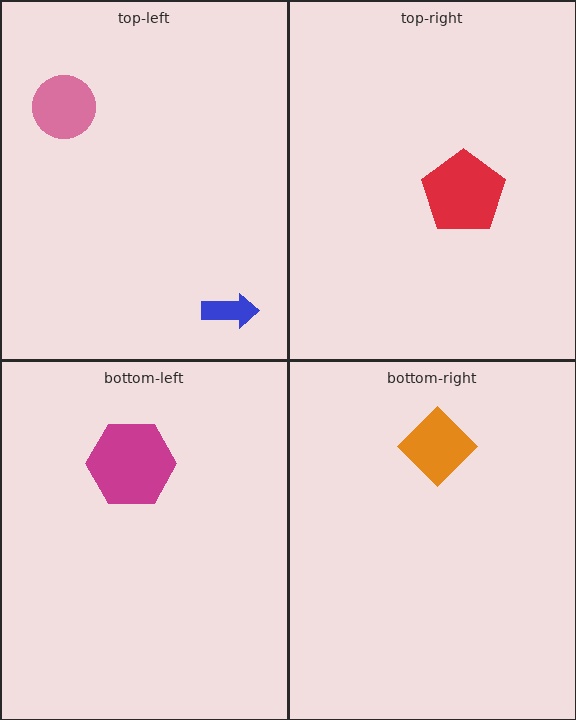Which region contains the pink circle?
The top-left region.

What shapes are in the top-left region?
The blue arrow, the pink circle.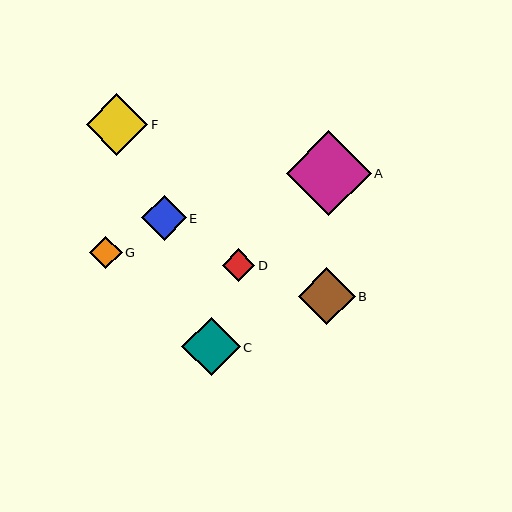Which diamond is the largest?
Diamond A is the largest with a size of approximately 85 pixels.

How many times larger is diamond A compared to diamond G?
Diamond A is approximately 2.6 times the size of diamond G.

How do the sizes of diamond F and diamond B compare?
Diamond F and diamond B are approximately the same size.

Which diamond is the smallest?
Diamond D is the smallest with a size of approximately 33 pixels.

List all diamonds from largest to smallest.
From largest to smallest: A, F, C, B, E, G, D.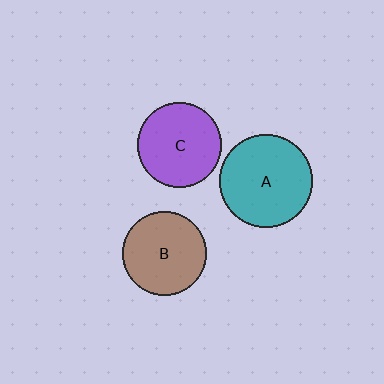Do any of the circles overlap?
No, none of the circles overlap.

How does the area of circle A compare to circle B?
Approximately 1.2 times.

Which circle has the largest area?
Circle A (teal).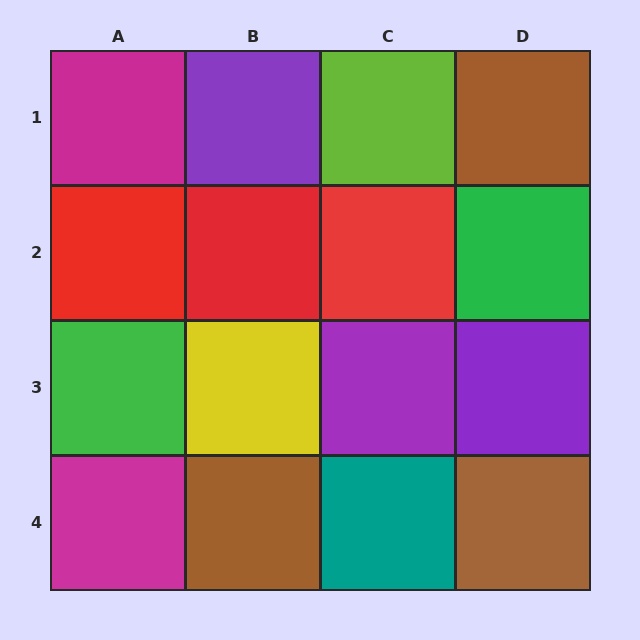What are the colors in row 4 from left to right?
Magenta, brown, teal, brown.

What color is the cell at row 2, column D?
Green.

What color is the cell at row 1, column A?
Magenta.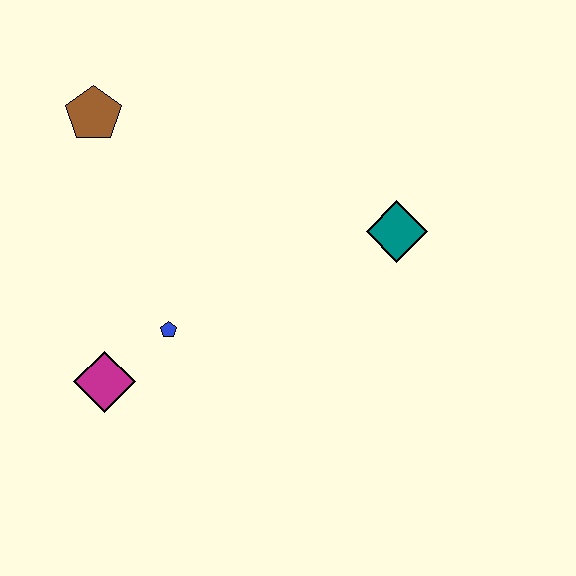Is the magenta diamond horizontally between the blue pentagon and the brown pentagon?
Yes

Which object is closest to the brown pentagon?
The blue pentagon is closest to the brown pentagon.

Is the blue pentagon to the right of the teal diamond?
No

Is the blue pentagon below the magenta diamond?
No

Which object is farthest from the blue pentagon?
The teal diamond is farthest from the blue pentagon.